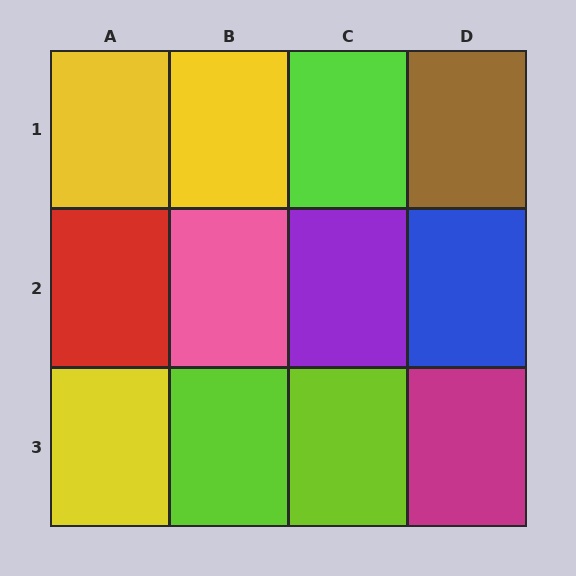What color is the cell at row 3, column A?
Yellow.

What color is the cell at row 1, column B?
Yellow.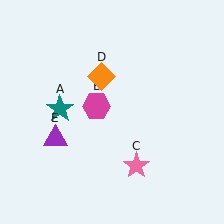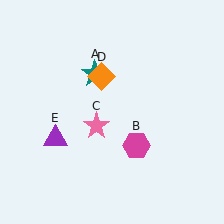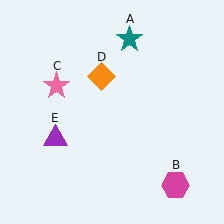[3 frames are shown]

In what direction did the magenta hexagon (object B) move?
The magenta hexagon (object B) moved down and to the right.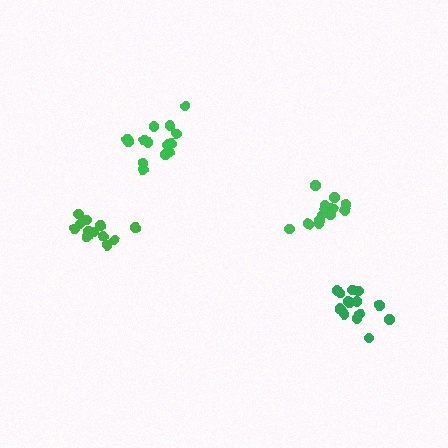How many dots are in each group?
Group 1: 12 dots, Group 2: 16 dots, Group 3: 15 dots, Group 4: 14 dots (57 total).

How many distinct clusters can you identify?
There are 4 distinct clusters.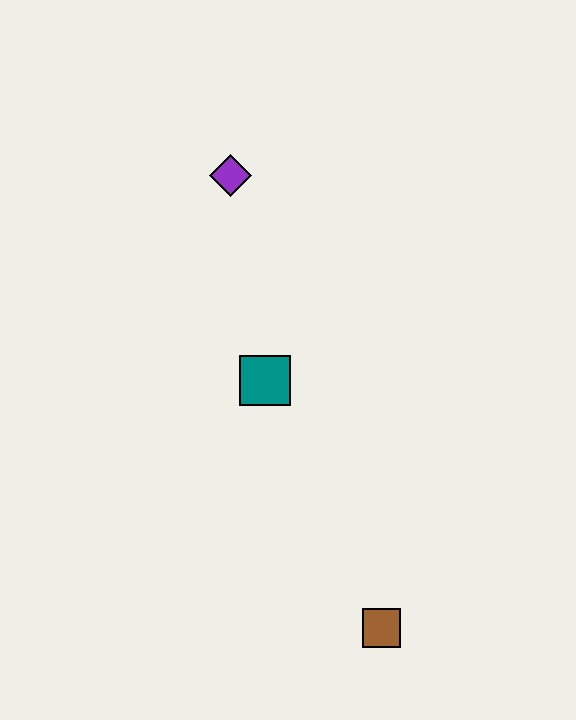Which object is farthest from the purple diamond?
The brown square is farthest from the purple diamond.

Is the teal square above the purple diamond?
No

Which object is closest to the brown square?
The teal square is closest to the brown square.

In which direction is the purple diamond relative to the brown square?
The purple diamond is above the brown square.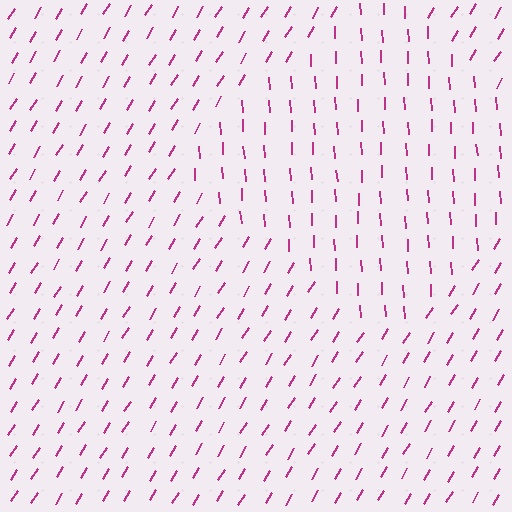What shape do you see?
I see a diamond.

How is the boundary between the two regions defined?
The boundary is defined purely by a change in line orientation (approximately 34 degrees difference). All lines are the same color and thickness.